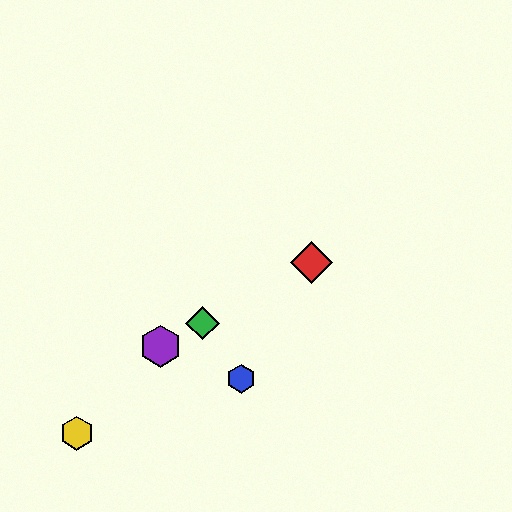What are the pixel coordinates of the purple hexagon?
The purple hexagon is at (161, 346).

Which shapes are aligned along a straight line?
The red diamond, the green diamond, the purple hexagon are aligned along a straight line.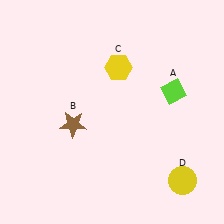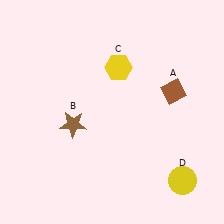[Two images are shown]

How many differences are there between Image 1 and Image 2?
There is 1 difference between the two images.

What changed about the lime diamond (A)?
In Image 1, A is lime. In Image 2, it changed to brown.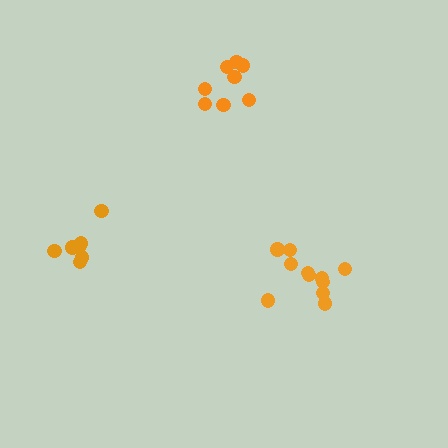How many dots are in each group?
Group 1: 8 dots, Group 2: 11 dots, Group 3: 7 dots (26 total).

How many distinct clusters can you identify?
There are 3 distinct clusters.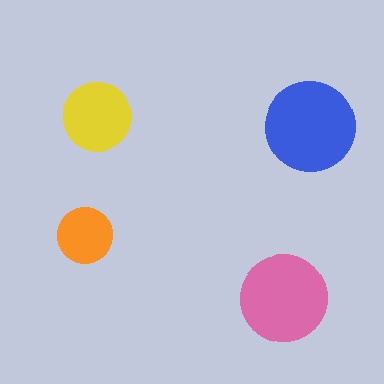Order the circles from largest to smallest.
the blue one, the pink one, the yellow one, the orange one.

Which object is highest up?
The yellow circle is topmost.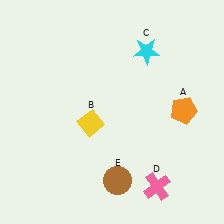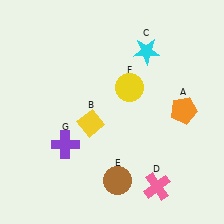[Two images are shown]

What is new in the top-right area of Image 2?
A yellow circle (F) was added in the top-right area of Image 2.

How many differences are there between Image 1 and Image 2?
There are 2 differences between the two images.